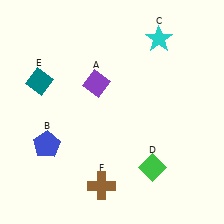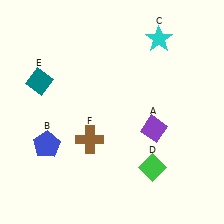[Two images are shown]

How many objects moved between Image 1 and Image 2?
2 objects moved between the two images.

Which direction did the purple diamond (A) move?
The purple diamond (A) moved right.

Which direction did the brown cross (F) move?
The brown cross (F) moved up.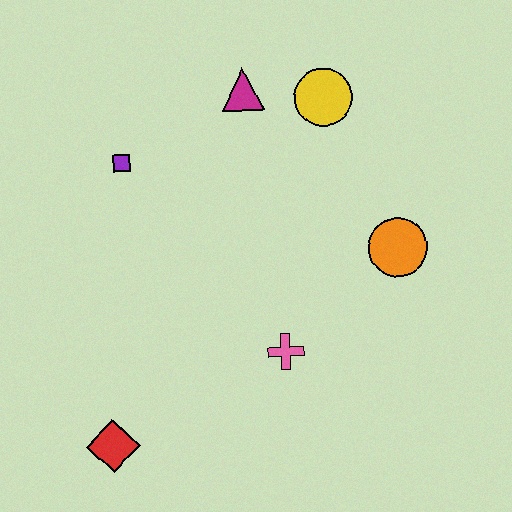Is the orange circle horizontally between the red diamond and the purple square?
No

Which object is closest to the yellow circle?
The magenta triangle is closest to the yellow circle.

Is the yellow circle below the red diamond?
No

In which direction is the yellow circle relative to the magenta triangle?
The yellow circle is to the right of the magenta triangle.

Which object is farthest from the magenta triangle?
The red diamond is farthest from the magenta triangle.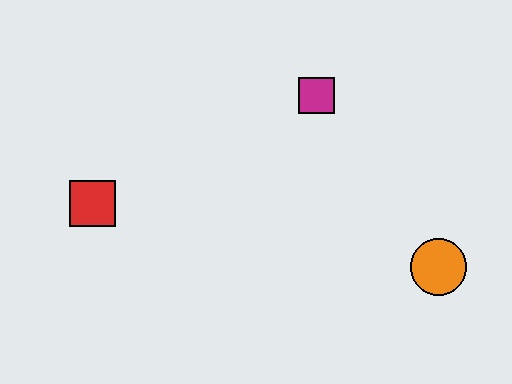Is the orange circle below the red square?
Yes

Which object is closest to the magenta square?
The orange circle is closest to the magenta square.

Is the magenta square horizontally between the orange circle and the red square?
Yes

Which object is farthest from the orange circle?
The red square is farthest from the orange circle.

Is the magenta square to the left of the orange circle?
Yes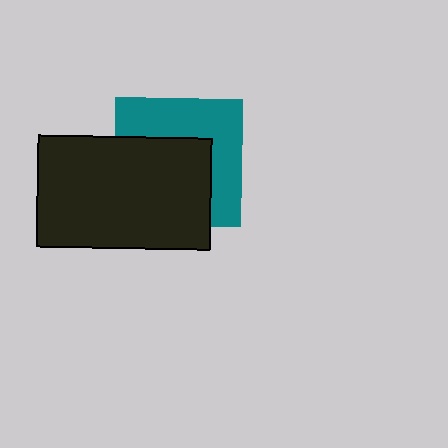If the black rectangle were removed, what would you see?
You would see the complete teal square.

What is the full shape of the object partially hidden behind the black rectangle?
The partially hidden object is a teal square.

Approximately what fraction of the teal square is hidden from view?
Roughly 54% of the teal square is hidden behind the black rectangle.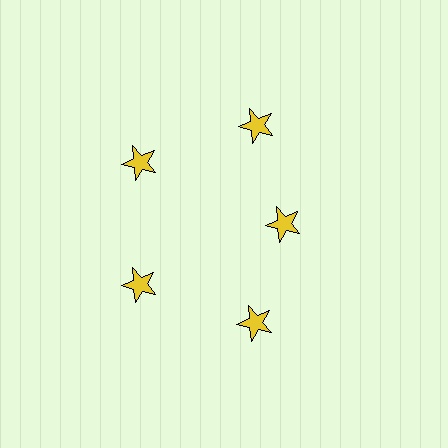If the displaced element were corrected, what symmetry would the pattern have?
It would have 5-fold rotational symmetry — the pattern would map onto itself every 72 degrees.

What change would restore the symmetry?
The symmetry would be restored by moving it outward, back onto the ring so that all 5 stars sit at equal angles and equal distance from the center.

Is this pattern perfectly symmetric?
No. The 5 yellow stars are arranged in a ring, but one element near the 3 o'clock position is pulled inward toward the center, breaking the 5-fold rotational symmetry.